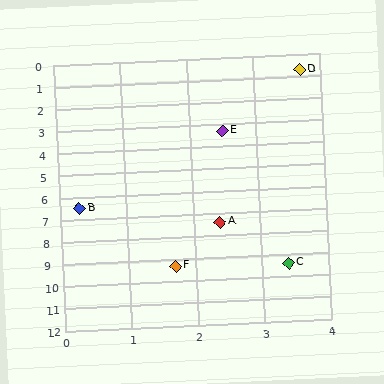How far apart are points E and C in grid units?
Points E and C are about 6.2 grid units apart.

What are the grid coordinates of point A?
Point A is at approximately (2.4, 7.4).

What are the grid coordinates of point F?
Point F is at approximately (1.7, 9.3).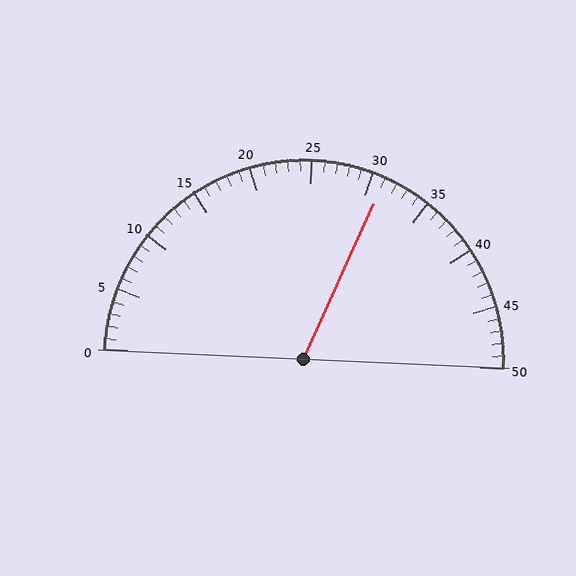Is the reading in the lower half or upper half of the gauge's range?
The reading is in the upper half of the range (0 to 50).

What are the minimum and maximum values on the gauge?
The gauge ranges from 0 to 50.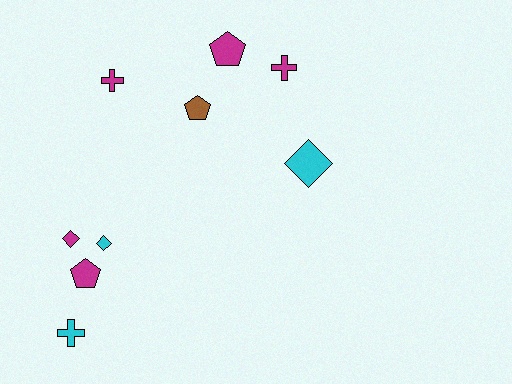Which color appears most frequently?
Magenta, with 5 objects.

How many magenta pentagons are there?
There are 2 magenta pentagons.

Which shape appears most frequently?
Cross, with 3 objects.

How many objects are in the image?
There are 9 objects.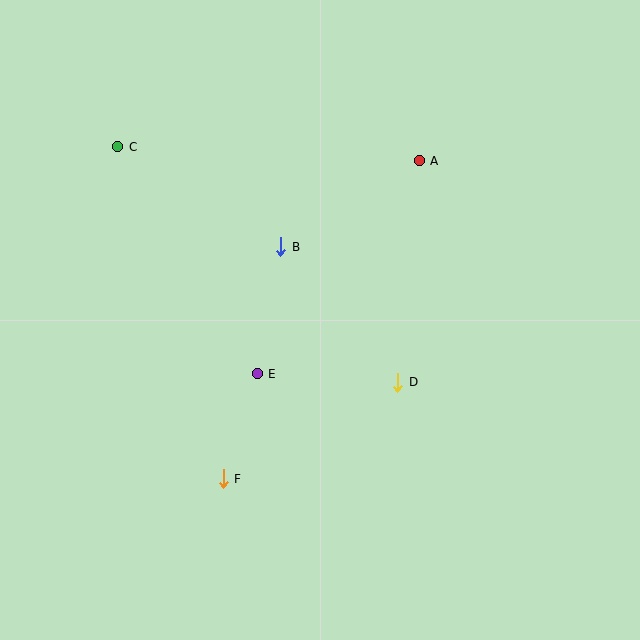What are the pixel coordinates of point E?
Point E is at (257, 374).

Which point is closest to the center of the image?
Point E at (257, 374) is closest to the center.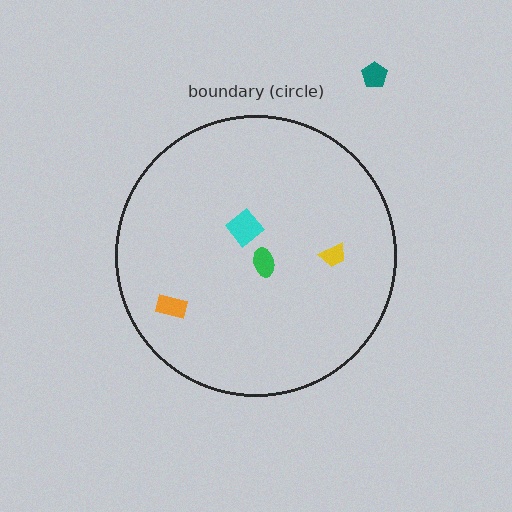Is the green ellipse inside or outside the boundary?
Inside.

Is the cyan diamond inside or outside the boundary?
Inside.